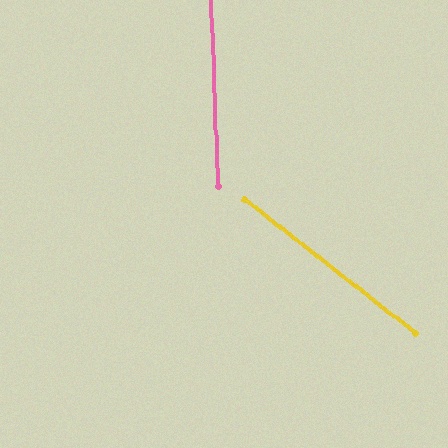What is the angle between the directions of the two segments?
Approximately 50 degrees.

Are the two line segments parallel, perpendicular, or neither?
Neither parallel nor perpendicular — they differ by about 50°.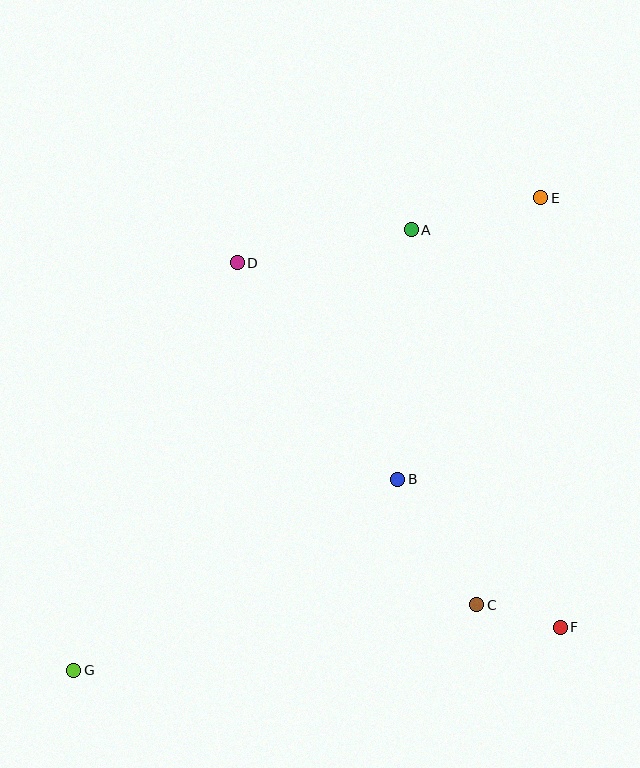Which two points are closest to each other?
Points C and F are closest to each other.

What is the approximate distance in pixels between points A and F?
The distance between A and F is approximately 424 pixels.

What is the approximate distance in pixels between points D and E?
The distance between D and E is approximately 310 pixels.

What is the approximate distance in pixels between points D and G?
The distance between D and G is approximately 439 pixels.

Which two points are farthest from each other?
Points E and G are farthest from each other.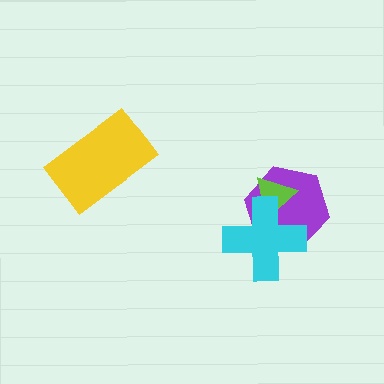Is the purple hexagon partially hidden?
Yes, it is partially covered by another shape.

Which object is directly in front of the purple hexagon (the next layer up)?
The lime triangle is directly in front of the purple hexagon.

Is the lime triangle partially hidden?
Yes, it is partially covered by another shape.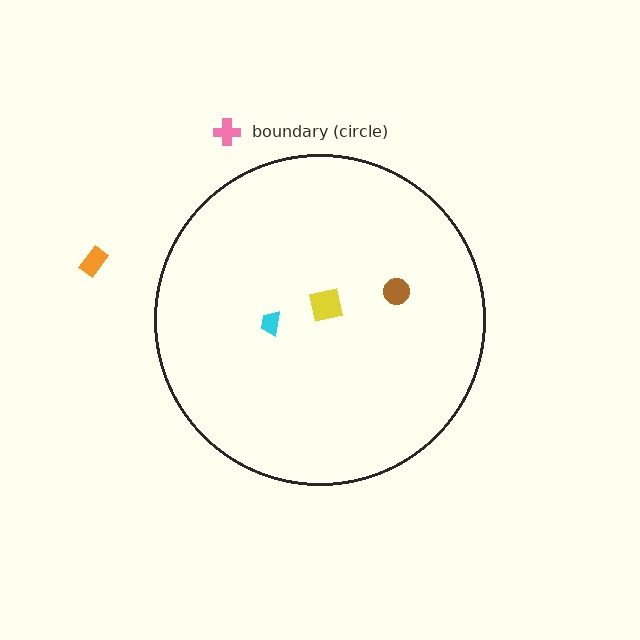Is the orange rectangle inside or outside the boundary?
Outside.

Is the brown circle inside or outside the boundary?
Inside.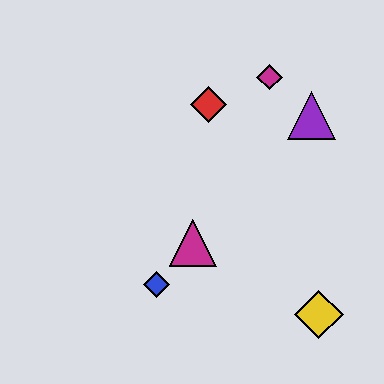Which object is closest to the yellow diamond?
The magenta triangle is closest to the yellow diamond.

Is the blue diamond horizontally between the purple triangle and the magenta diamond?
No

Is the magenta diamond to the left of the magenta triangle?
No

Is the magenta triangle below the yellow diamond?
No